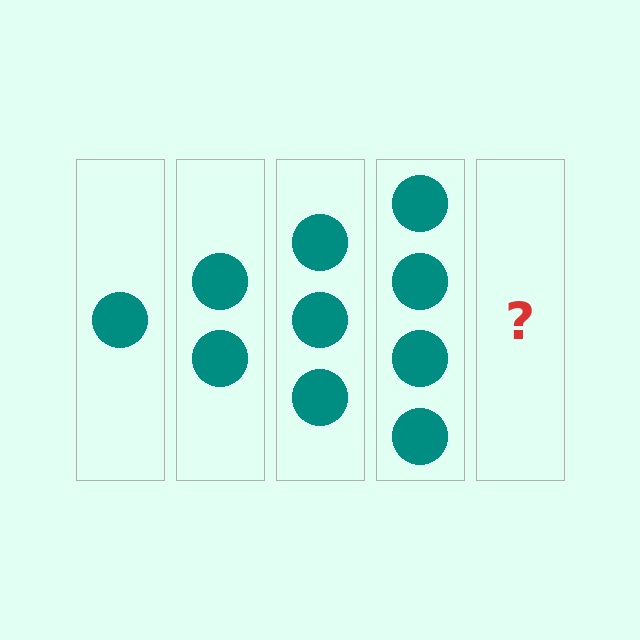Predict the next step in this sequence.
The next step is 5 circles.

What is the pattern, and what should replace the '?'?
The pattern is that each step adds one more circle. The '?' should be 5 circles.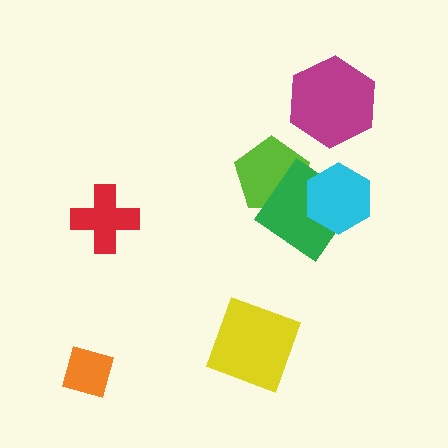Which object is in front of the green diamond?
The cyan hexagon is in front of the green diamond.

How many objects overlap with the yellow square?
0 objects overlap with the yellow square.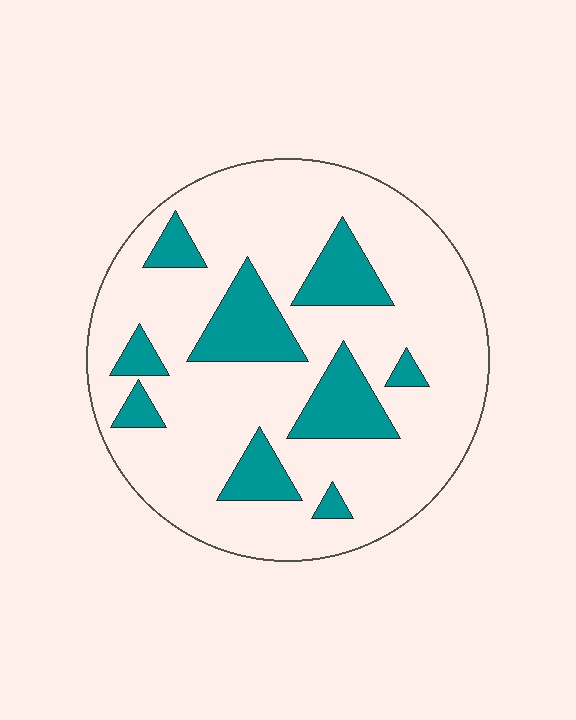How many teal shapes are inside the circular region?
9.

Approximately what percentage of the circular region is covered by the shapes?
Approximately 20%.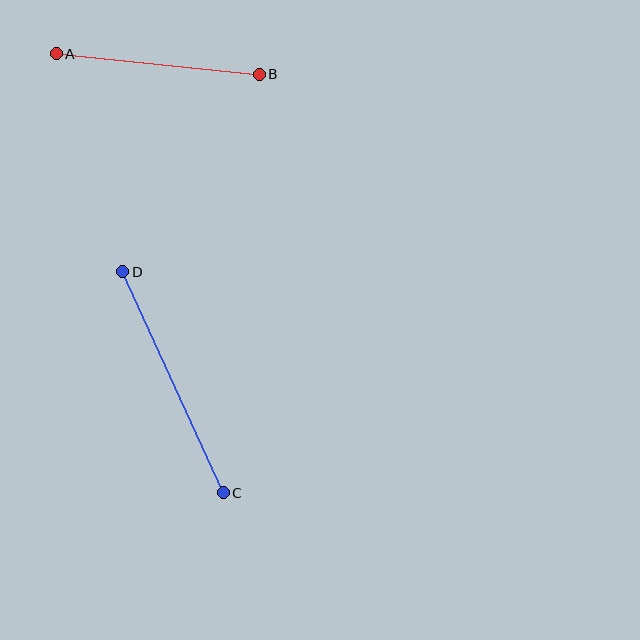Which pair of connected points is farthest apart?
Points C and D are farthest apart.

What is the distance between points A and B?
The distance is approximately 204 pixels.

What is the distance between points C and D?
The distance is approximately 243 pixels.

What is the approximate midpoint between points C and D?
The midpoint is at approximately (173, 382) pixels.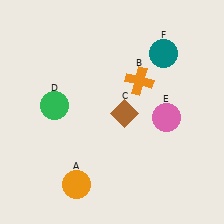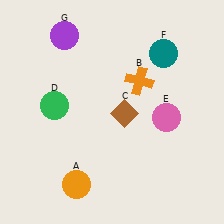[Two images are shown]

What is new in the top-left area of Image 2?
A purple circle (G) was added in the top-left area of Image 2.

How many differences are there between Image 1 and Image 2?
There is 1 difference between the two images.